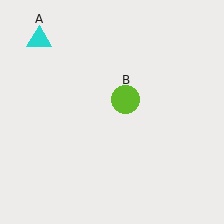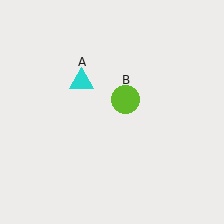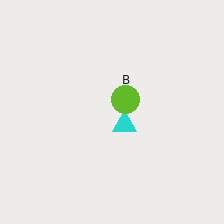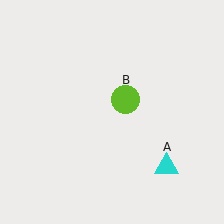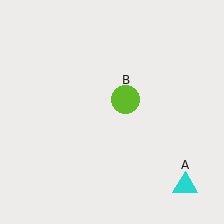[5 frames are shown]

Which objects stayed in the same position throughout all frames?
Lime circle (object B) remained stationary.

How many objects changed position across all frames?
1 object changed position: cyan triangle (object A).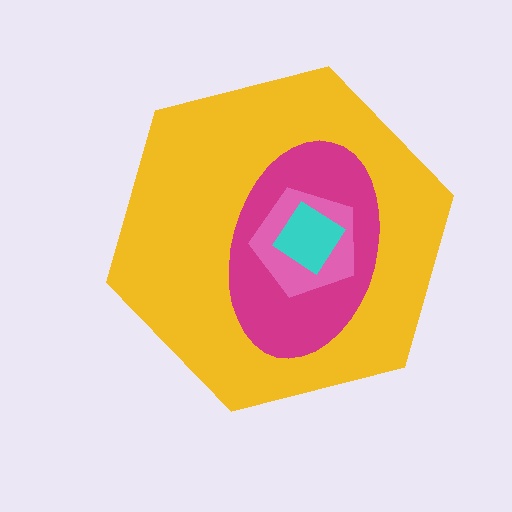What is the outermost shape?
The yellow hexagon.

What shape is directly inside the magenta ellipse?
The pink pentagon.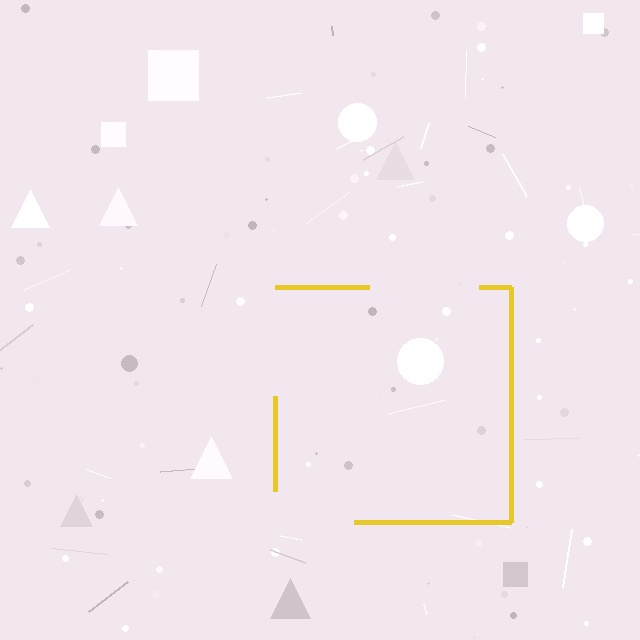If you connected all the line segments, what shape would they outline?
They would outline a square.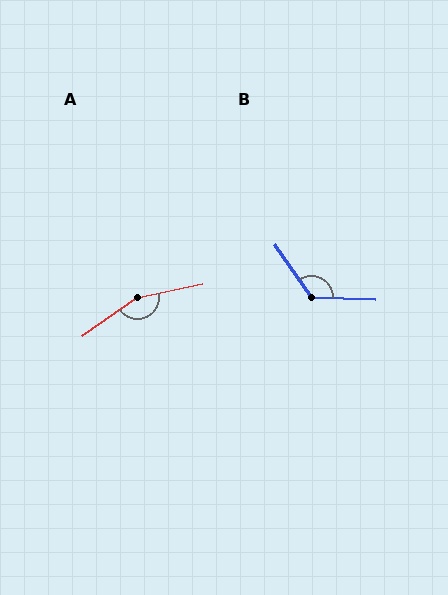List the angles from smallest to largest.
B (126°), A (157°).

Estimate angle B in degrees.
Approximately 126 degrees.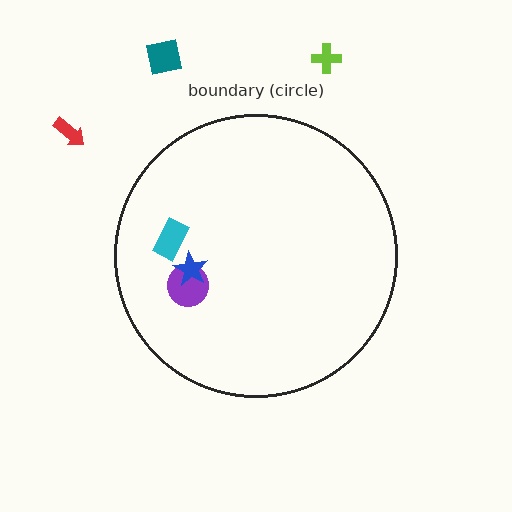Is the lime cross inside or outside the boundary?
Outside.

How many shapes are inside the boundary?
3 inside, 3 outside.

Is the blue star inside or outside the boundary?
Inside.